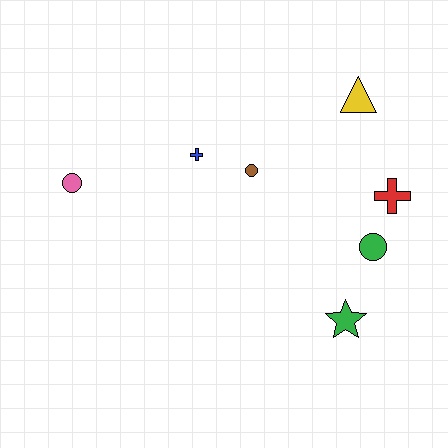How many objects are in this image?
There are 7 objects.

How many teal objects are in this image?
There are no teal objects.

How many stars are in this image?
There is 1 star.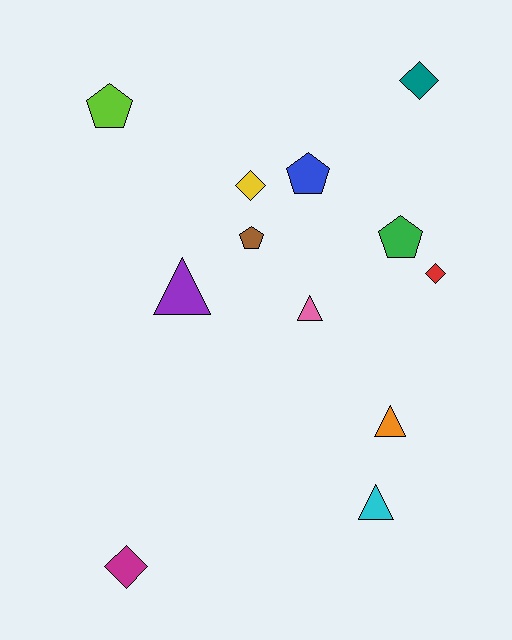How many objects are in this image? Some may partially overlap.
There are 12 objects.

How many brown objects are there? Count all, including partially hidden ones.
There is 1 brown object.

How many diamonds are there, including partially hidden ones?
There are 4 diamonds.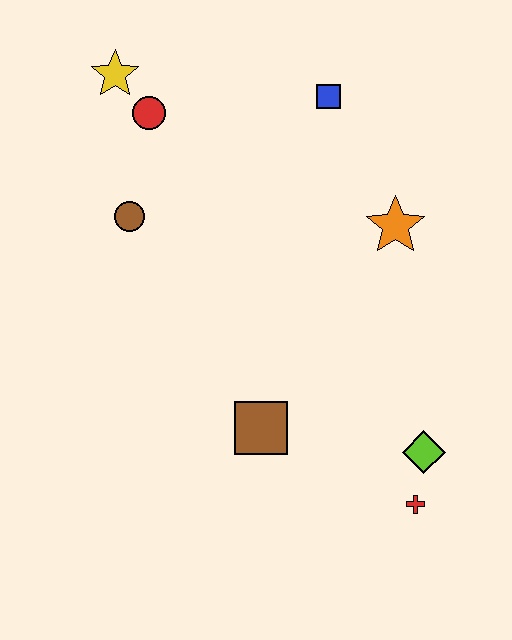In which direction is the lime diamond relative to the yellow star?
The lime diamond is below the yellow star.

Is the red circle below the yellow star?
Yes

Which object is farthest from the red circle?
The red cross is farthest from the red circle.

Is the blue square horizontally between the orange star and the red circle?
Yes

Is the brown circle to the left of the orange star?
Yes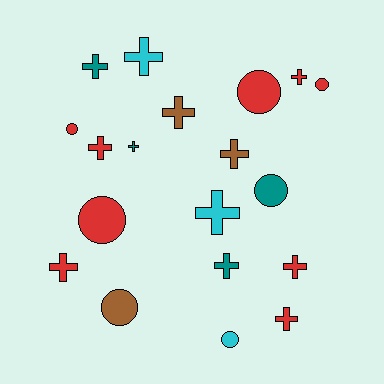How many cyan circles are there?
There is 1 cyan circle.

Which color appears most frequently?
Red, with 9 objects.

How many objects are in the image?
There are 19 objects.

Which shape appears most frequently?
Cross, with 12 objects.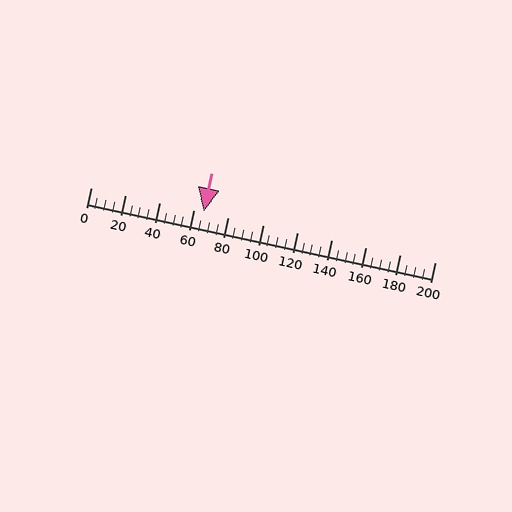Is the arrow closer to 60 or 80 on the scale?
The arrow is closer to 60.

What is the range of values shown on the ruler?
The ruler shows values from 0 to 200.